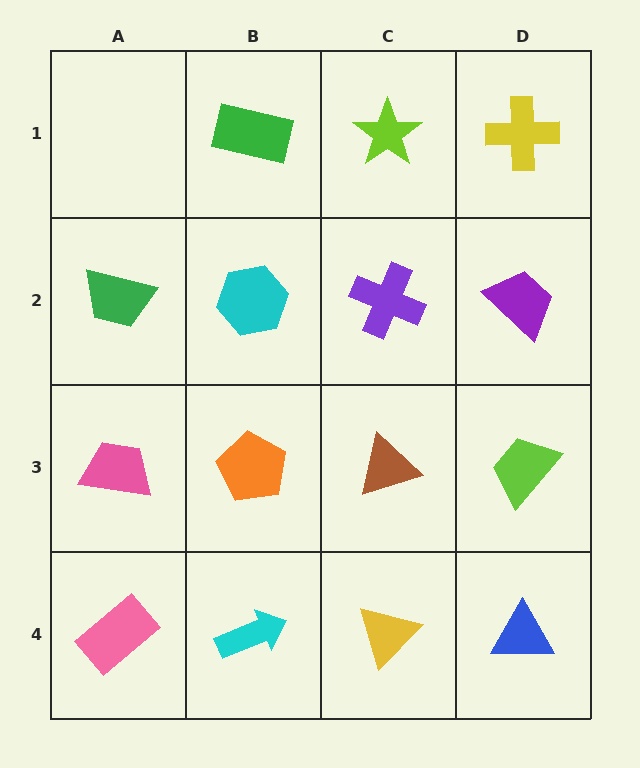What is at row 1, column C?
A lime star.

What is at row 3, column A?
A pink trapezoid.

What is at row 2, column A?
A green trapezoid.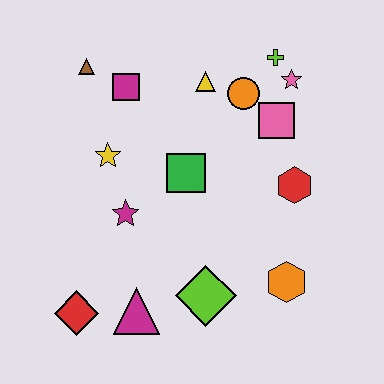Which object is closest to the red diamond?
The magenta triangle is closest to the red diamond.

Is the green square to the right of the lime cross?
No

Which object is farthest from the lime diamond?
The brown triangle is farthest from the lime diamond.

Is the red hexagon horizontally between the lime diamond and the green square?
No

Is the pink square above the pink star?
No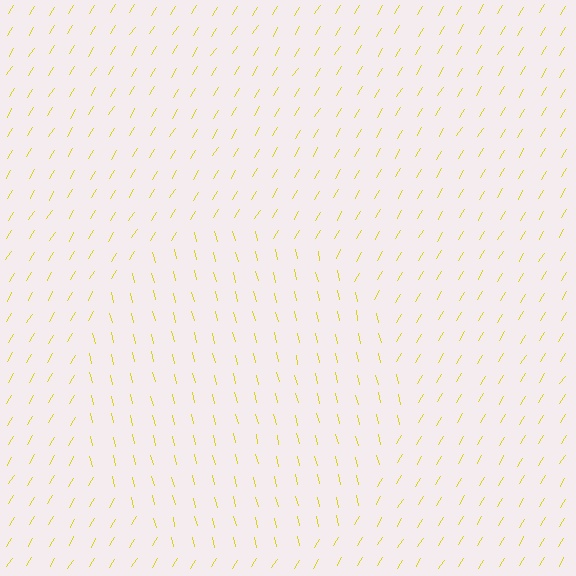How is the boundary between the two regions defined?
The boundary is defined purely by a change in line orientation (approximately 45 degrees difference). All lines are the same color and thickness.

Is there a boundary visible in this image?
Yes, there is a texture boundary formed by a change in line orientation.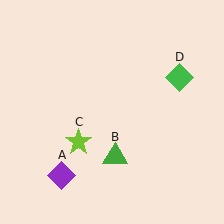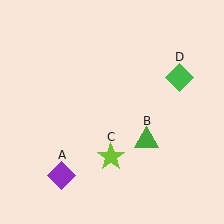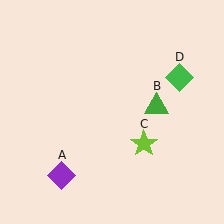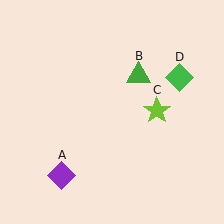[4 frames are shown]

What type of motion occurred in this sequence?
The green triangle (object B), lime star (object C) rotated counterclockwise around the center of the scene.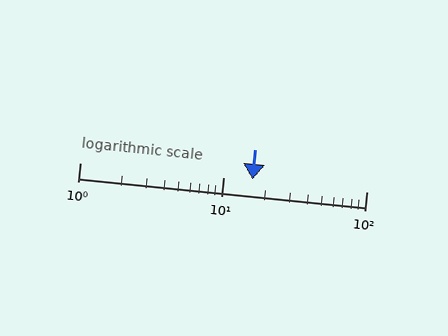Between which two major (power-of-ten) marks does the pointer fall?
The pointer is between 10 and 100.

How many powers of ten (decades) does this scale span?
The scale spans 2 decades, from 1 to 100.